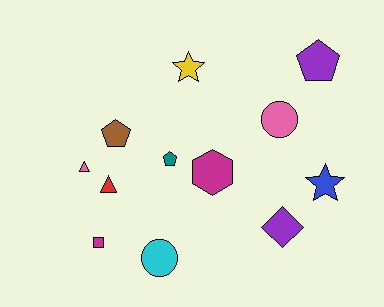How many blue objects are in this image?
There is 1 blue object.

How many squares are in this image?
There is 1 square.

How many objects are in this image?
There are 12 objects.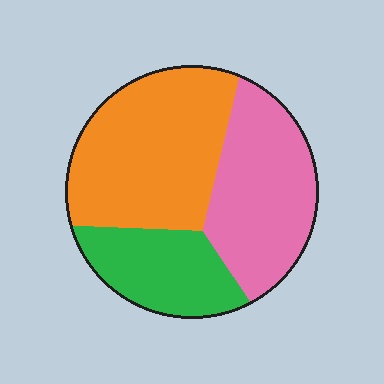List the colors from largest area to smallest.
From largest to smallest: orange, pink, green.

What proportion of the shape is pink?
Pink covers around 35% of the shape.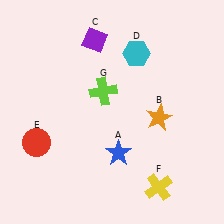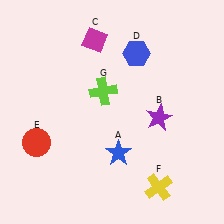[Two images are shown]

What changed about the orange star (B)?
In Image 1, B is orange. In Image 2, it changed to purple.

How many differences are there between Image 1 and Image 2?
There are 3 differences between the two images.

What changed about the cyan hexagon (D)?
In Image 1, D is cyan. In Image 2, it changed to blue.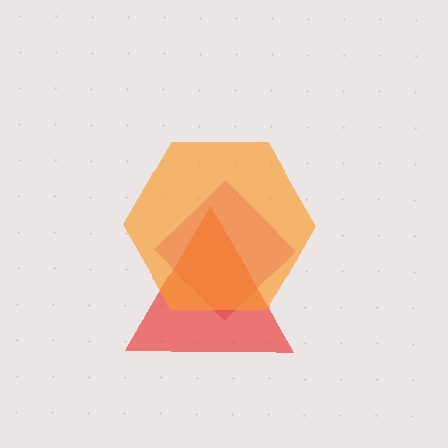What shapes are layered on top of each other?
The layered shapes are: a magenta diamond, a red triangle, an orange hexagon.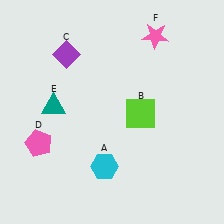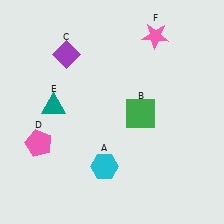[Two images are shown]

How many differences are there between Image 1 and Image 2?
There is 1 difference between the two images.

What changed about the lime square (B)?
In Image 1, B is lime. In Image 2, it changed to green.